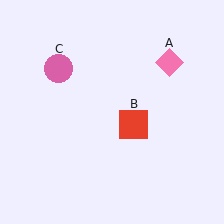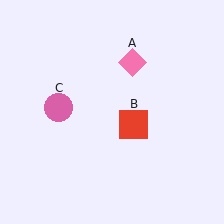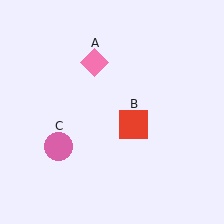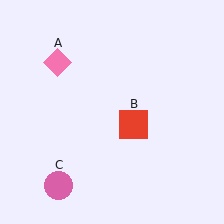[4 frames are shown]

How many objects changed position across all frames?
2 objects changed position: pink diamond (object A), pink circle (object C).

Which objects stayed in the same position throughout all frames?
Red square (object B) remained stationary.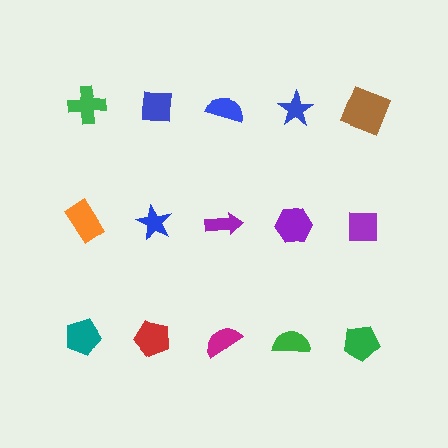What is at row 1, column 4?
A blue star.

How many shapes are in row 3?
5 shapes.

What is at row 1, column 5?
A brown square.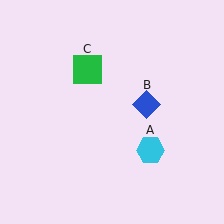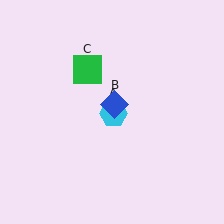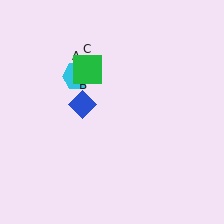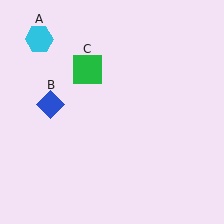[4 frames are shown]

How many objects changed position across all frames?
2 objects changed position: cyan hexagon (object A), blue diamond (object B).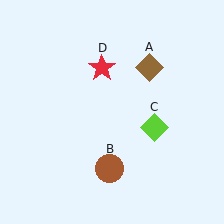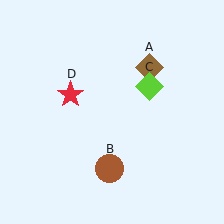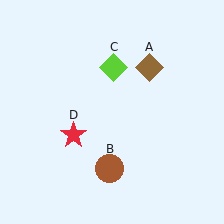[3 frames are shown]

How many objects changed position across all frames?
2 objects changed position: lime diamond (object C), red star (object D).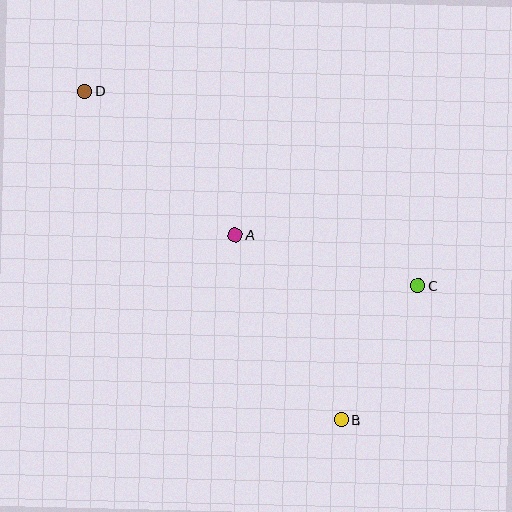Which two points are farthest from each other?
Points B and D are farthest from each other.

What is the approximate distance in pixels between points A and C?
The distance between A and C is approximately 190 pixels.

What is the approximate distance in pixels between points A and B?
The distance between A and B is approximately 214 pixels.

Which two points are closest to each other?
Points B and C are closest to each other.